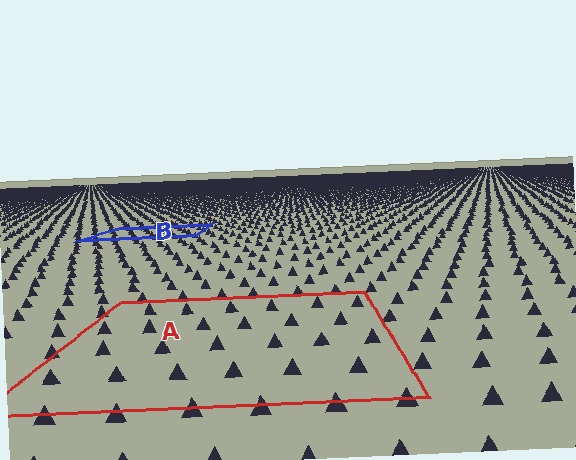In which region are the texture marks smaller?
The texture marks are smaller in region B, because it is farther away.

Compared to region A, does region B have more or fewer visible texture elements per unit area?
Region B has more texture elements per unit area — they are packed more densely because it is farther away.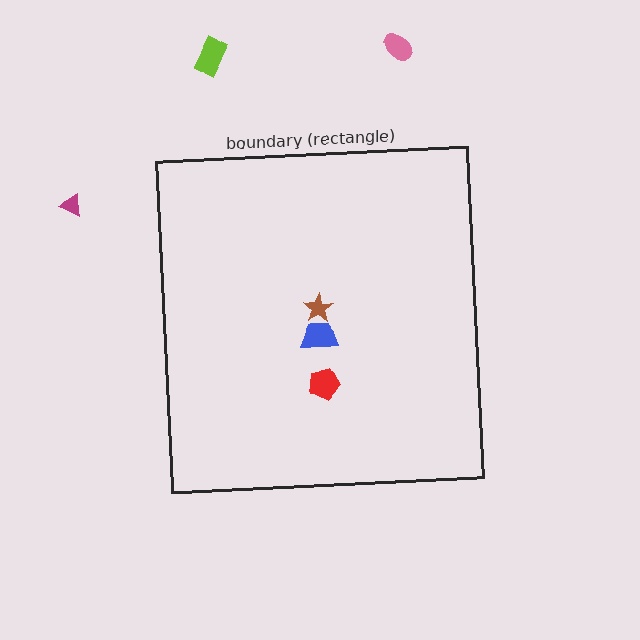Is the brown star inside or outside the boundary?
Inside.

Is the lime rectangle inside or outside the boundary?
Outside.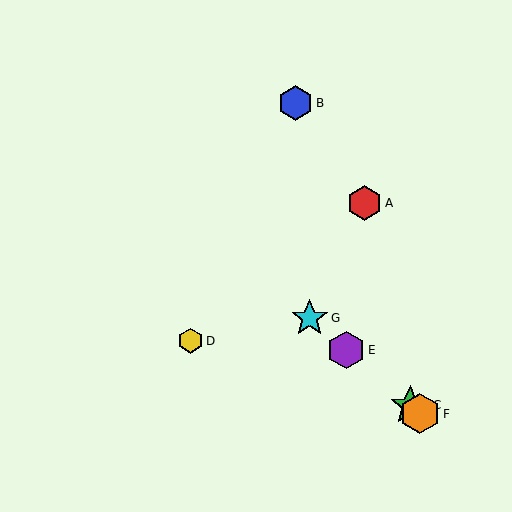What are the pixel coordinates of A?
Object A is at (365, 203).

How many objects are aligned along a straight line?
4 objects (C, E, F, G) are aligned along a straight line.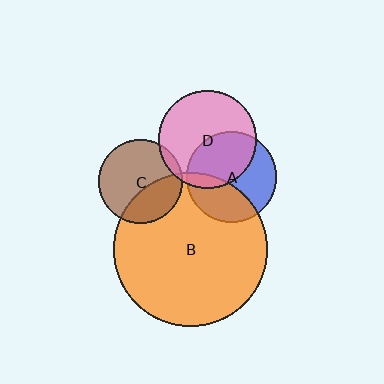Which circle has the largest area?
Circle B (orange).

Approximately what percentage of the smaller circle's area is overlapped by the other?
Approximately 10%.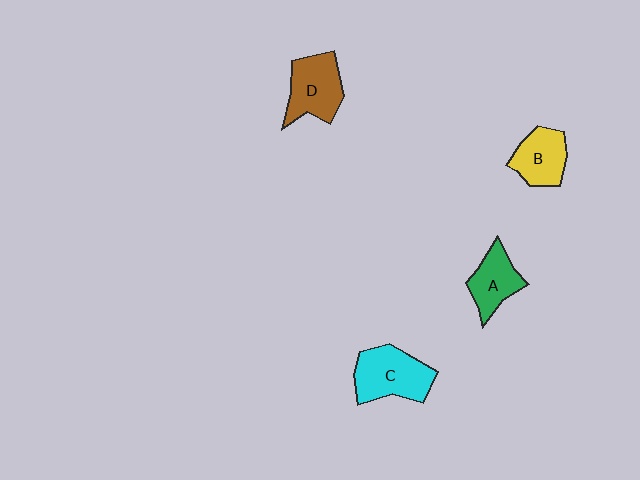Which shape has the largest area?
Shape C (cyan).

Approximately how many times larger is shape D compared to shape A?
Approximately 1.2 times.